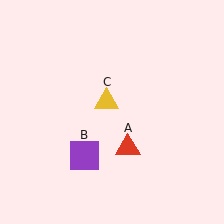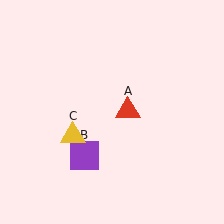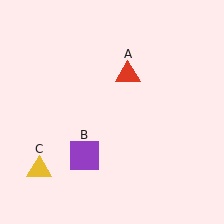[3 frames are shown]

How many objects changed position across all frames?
2 objects changed position: red triangle (object A), yellow triangle (object C).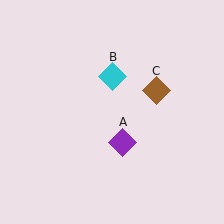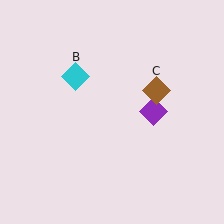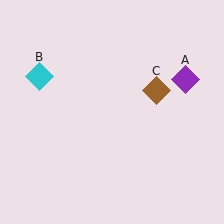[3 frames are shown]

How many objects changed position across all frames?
2 objects changed position: purple diamond (object A), cyan diamond (object B).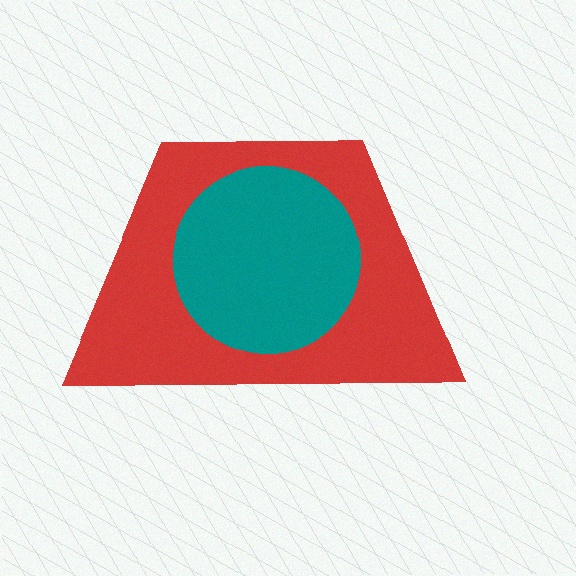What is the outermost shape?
The red trapezoid.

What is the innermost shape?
The teal circle.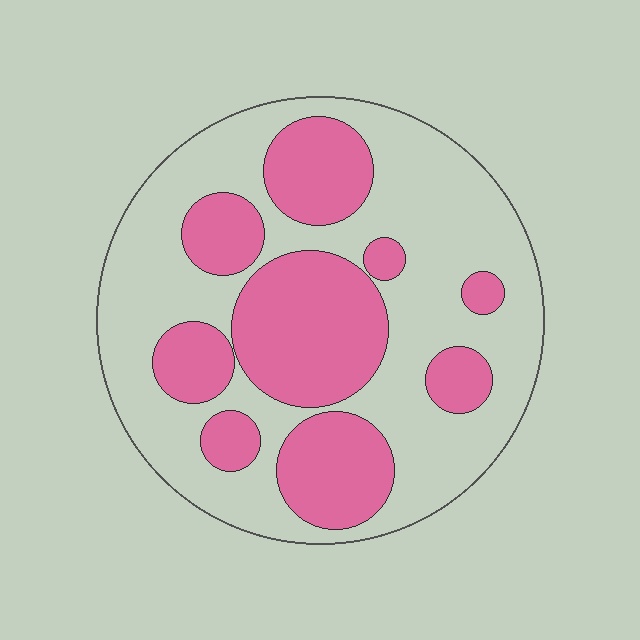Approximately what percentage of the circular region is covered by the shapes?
Approximately 40%.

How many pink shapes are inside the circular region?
9.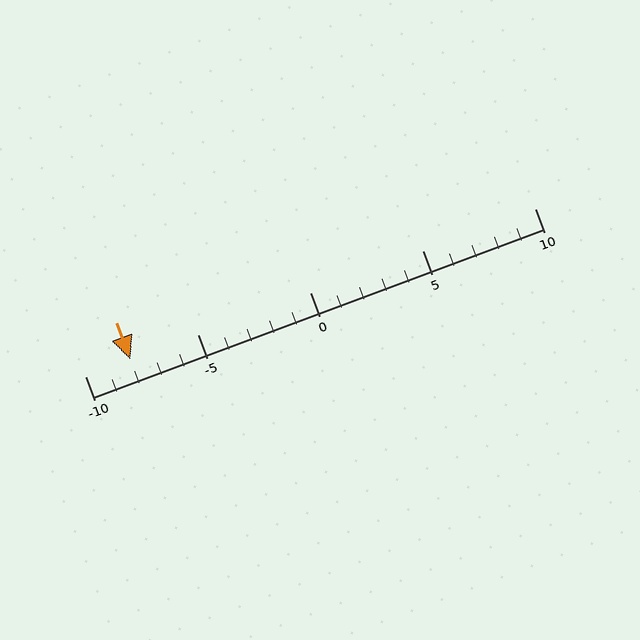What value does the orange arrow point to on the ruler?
The orange arrow points to approximately -8.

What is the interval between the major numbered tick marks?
The major tick marks are spaced 5 units apart.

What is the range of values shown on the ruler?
The ruler shows values from -10 to 10.